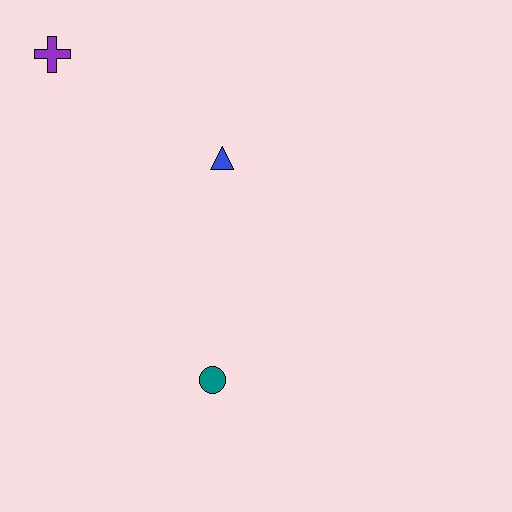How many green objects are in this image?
There are no green objects.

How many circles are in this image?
There is 1 circle.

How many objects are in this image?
There are 3 objects.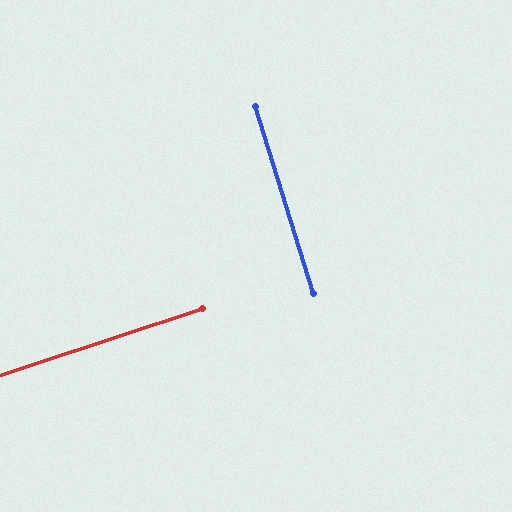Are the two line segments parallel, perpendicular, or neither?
Perpendicular — they meet at approximately 89°.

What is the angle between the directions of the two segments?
Approximately 89 degrees.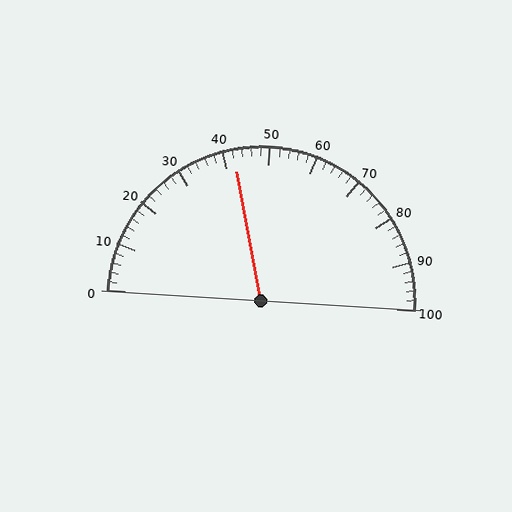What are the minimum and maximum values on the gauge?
The gauge ranges from 0 to 100.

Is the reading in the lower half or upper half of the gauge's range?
The reading is in the lower half of the range (0 to 100).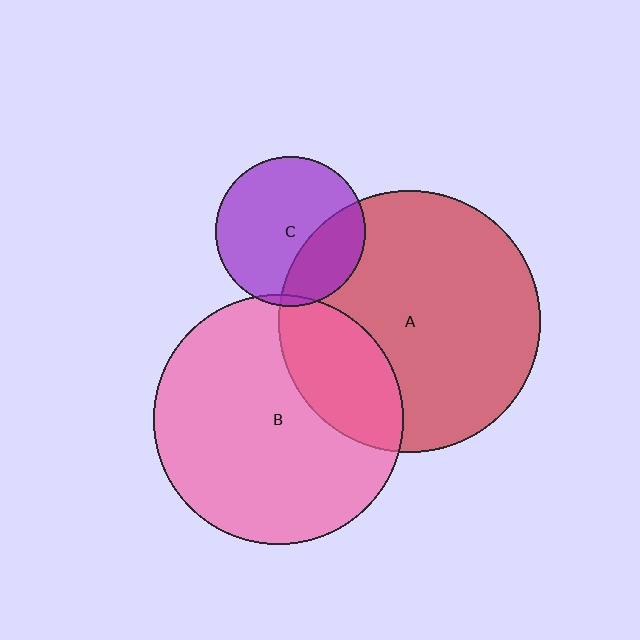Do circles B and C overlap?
Yes.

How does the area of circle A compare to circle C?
Approximately 3.0 times.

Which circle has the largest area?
Circle A (red).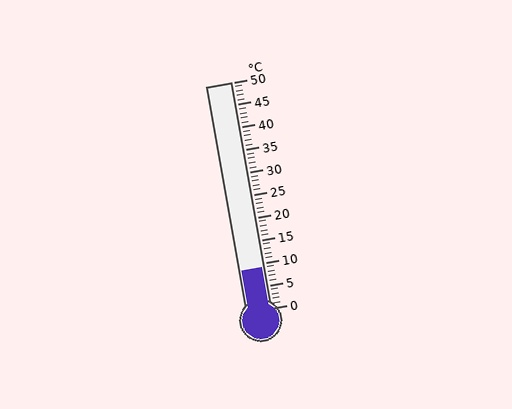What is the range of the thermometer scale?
The thermometer scale ranges from 0°C to 50°C.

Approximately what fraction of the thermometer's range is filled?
The thermometer is filled to approximately 20% of its range.